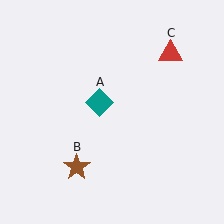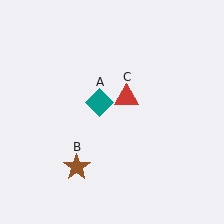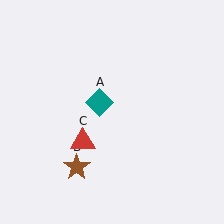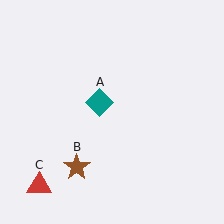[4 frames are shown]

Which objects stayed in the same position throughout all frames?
Teal diamond (object A) and brown star (object B) remained stationary.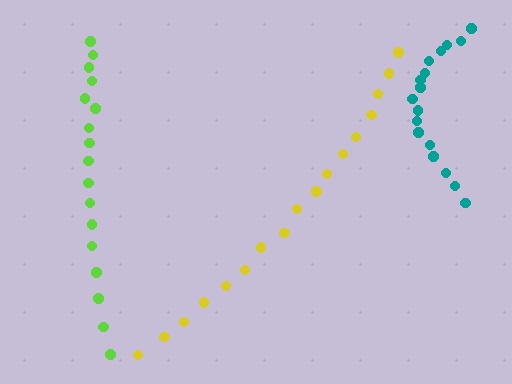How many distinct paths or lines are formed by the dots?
There are 3 distinct paths.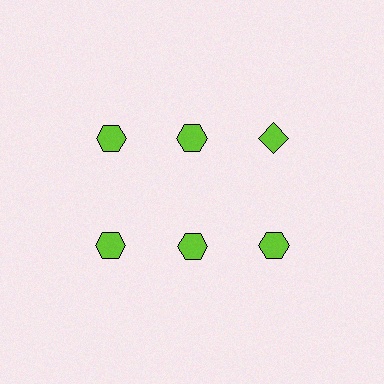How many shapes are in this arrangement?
There are 6 shapes arranged in a grid pattern.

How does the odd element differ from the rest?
It has a different shape: diamond instead of hexagon.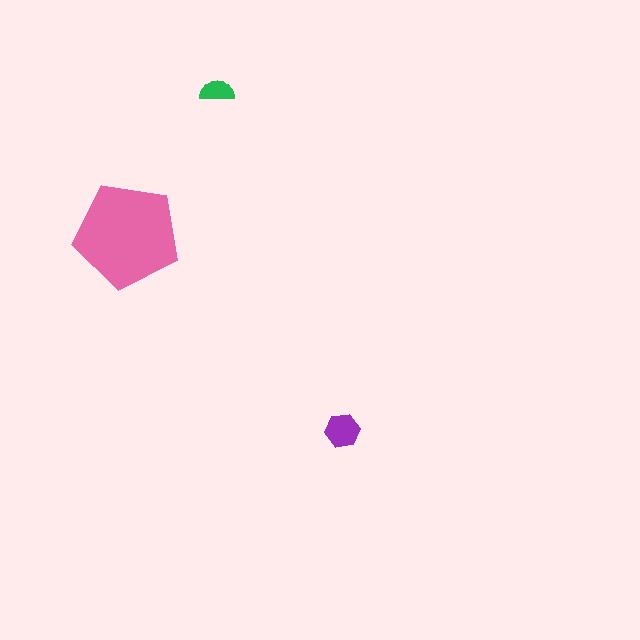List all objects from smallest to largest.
The green semicircle, the purple hexagon, the pink pentagon.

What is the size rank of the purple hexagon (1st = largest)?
2nd.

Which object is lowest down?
The purple hexagon is bottommost.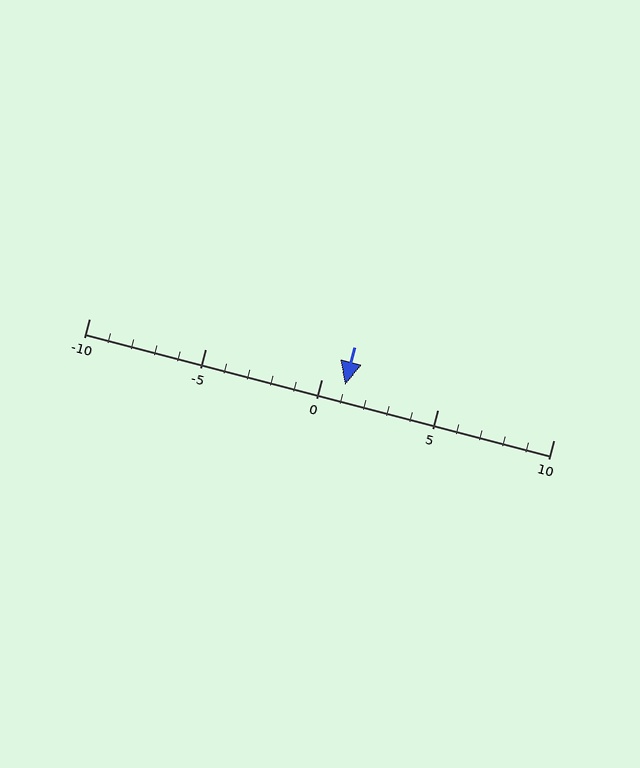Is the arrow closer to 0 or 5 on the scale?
The arrow is closer to 0.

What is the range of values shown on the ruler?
The ruler shows values from -10 to 10.